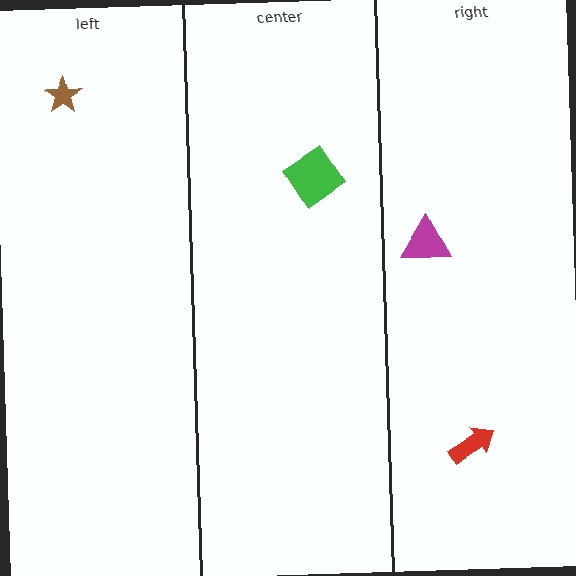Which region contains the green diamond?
The center region.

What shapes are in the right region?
The red arrow, the magenta triangle.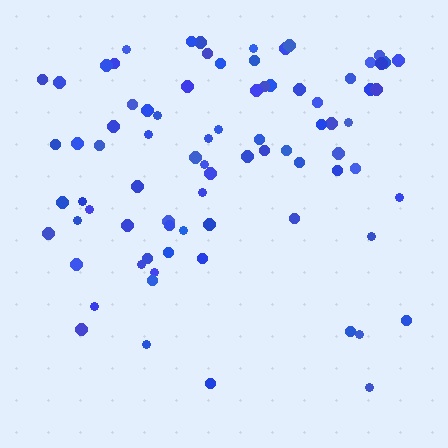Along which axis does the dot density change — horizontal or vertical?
Vertical.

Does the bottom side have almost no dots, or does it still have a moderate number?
Still a moderate number, just noticeably fewer than the top.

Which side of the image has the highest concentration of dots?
The top.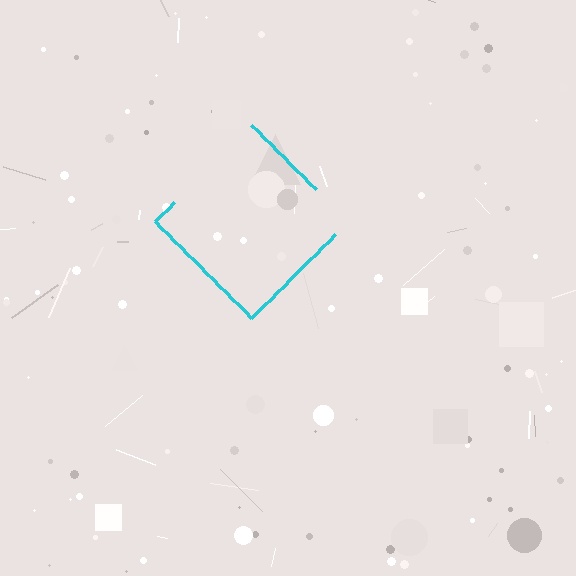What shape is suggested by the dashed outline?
The dashed outline suggests a diamond.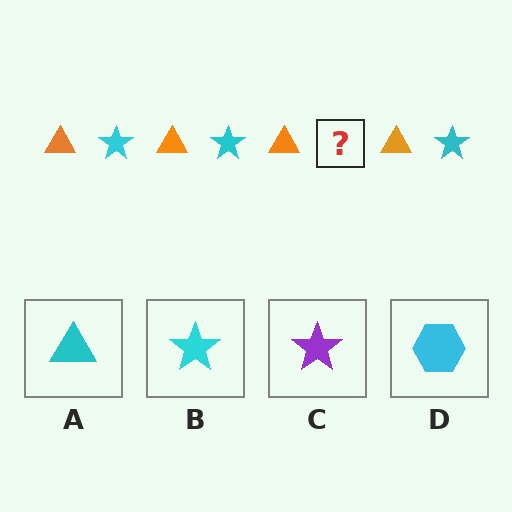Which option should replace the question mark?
Option B.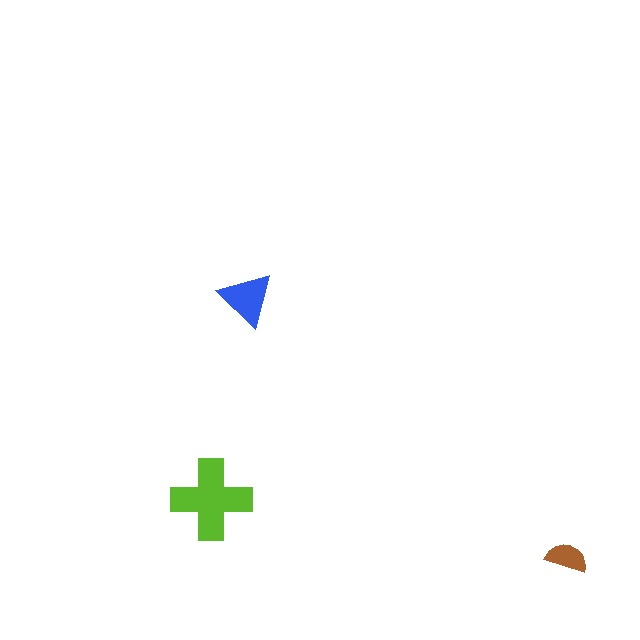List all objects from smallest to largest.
The brown semicircle, the blue triangle, the lime cross.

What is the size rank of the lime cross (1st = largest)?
1st.